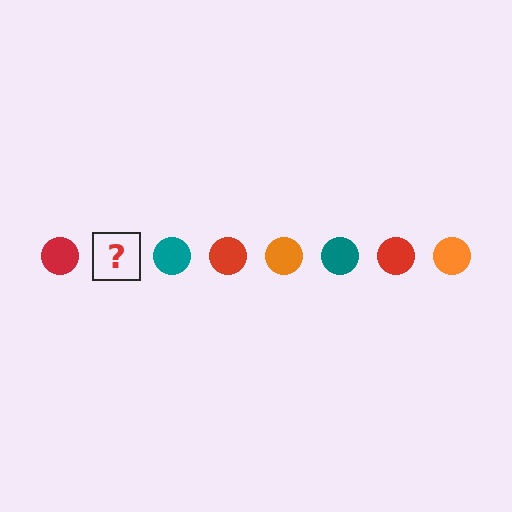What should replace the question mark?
The question mark should be replaced with an orange circle.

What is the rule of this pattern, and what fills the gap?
The rule is that the pattern cycles through red, orange, teal circles. The gap should be filled with an orange circle.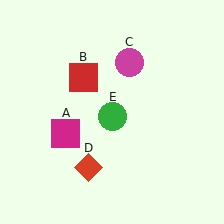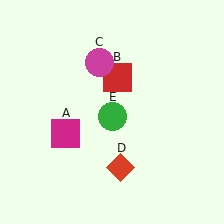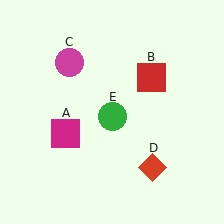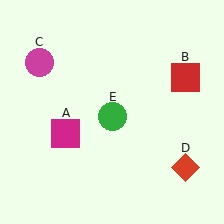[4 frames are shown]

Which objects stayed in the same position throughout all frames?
Magenta square (object A) and green circle (object E) remained stationary.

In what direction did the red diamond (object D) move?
The red diamond (object D) moved right.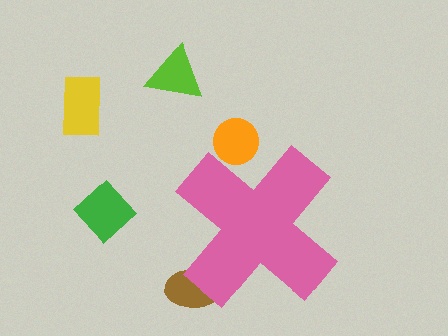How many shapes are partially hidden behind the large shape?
2 shapes are partially hidden.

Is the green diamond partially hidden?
No, the green diamond is fully visible.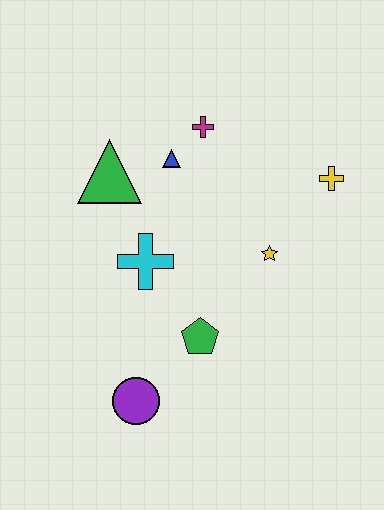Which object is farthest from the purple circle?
The yellow cross is farthest from the purple circle.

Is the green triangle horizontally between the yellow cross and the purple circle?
No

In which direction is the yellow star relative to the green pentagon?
The yellow star is above the green pentagon.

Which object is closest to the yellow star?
The yellow cross is closest to the yellow star.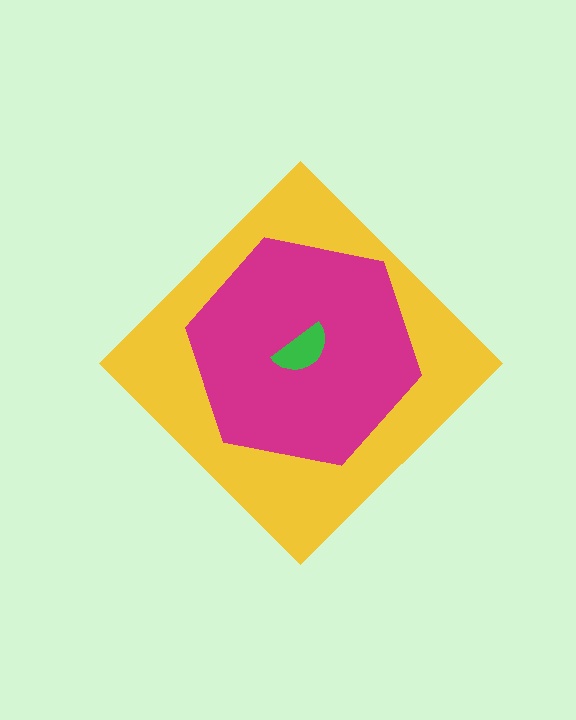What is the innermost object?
The green semicircle.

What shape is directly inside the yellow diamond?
The magenta hexagon.